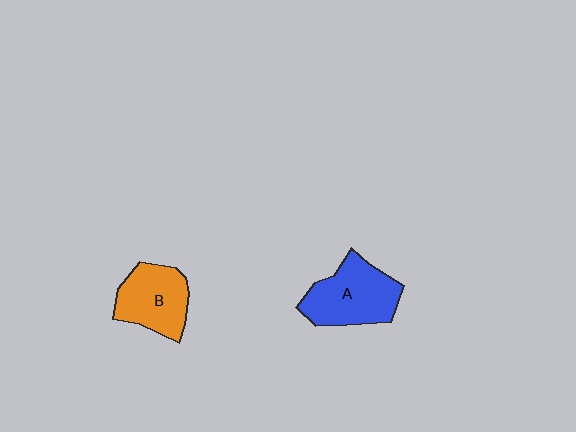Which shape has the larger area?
Shape A (blue).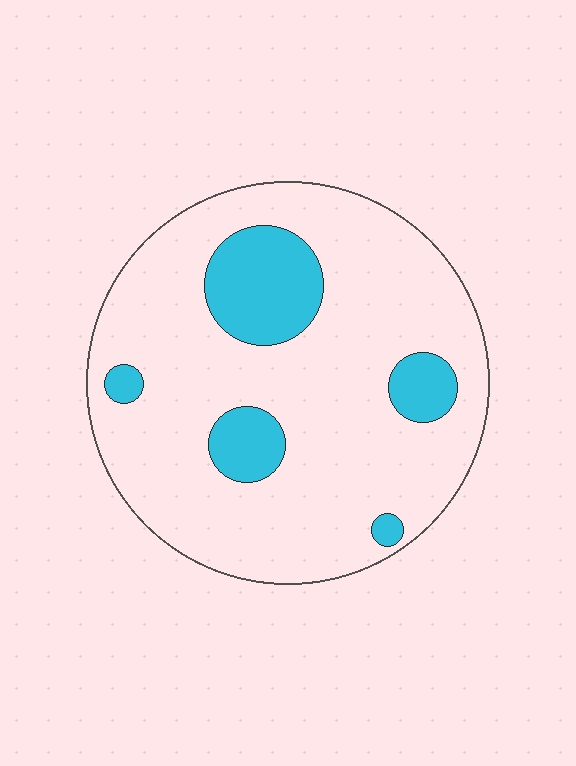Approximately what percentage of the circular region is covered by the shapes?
Approximately 15%.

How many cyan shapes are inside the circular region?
5.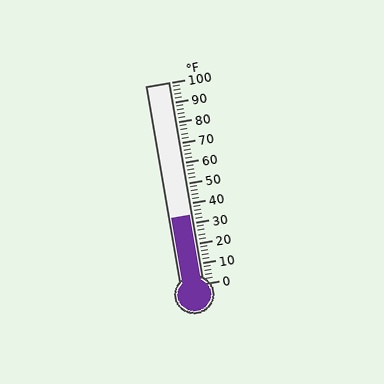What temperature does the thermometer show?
The thermometer shows approximately 34°F.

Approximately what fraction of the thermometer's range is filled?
The thermometer is filled to approximately 35% of its range.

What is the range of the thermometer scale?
The thermometer scale ranges from 0°F to 100°F.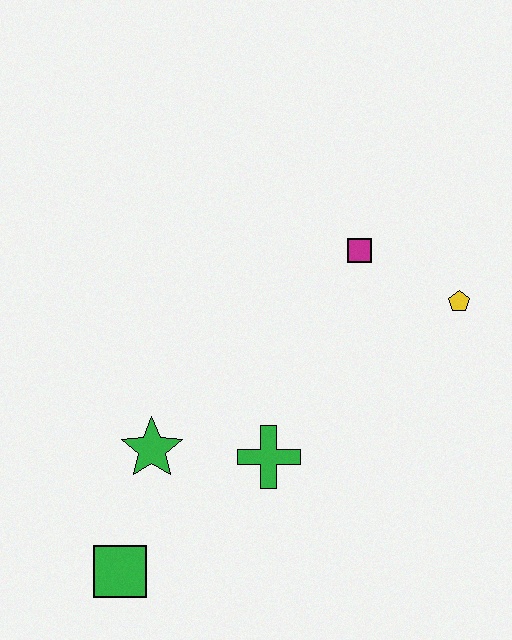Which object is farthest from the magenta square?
The green square is farthest from the magenta square.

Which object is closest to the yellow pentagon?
The magenta square is closest to the yellow pentagon.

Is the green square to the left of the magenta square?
Yes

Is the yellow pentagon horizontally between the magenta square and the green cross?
No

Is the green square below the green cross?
Yes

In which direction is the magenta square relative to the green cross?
The magenta square is above the green cross.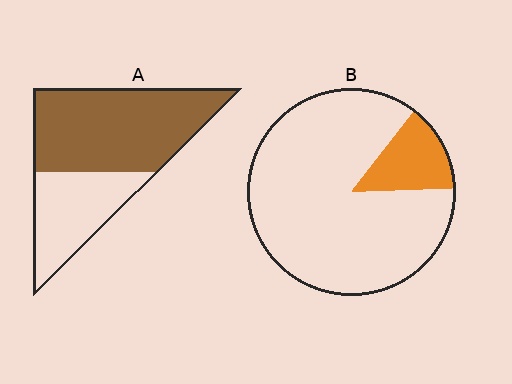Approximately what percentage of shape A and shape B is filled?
A is approximately 65% and B is approximately 15%.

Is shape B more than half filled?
No.